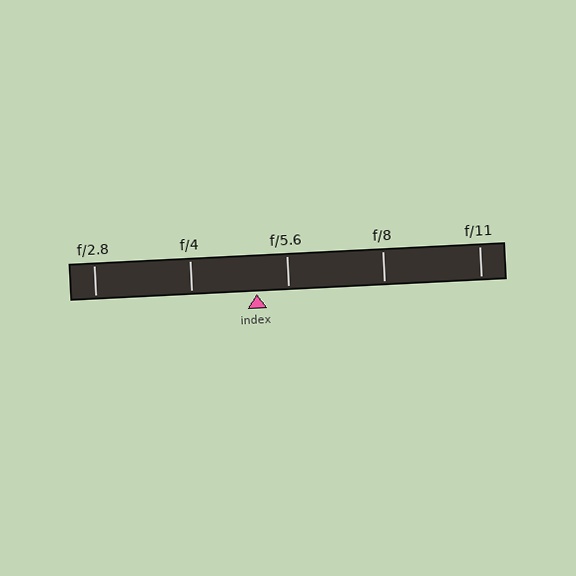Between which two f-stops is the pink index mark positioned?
The index mark is between f/4 and f/5.6.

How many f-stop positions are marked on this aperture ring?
There are 5 f-stop positions marked.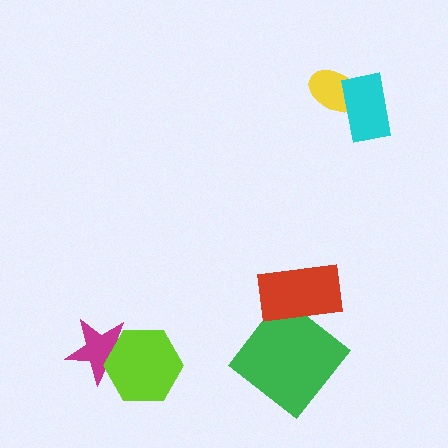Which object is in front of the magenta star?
The lime hexagon is in front of the magenta star.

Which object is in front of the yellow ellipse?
The cyan rectangle is in front of the yellow ellipse.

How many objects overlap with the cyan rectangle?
1 object overlaps with the cyan rectangle.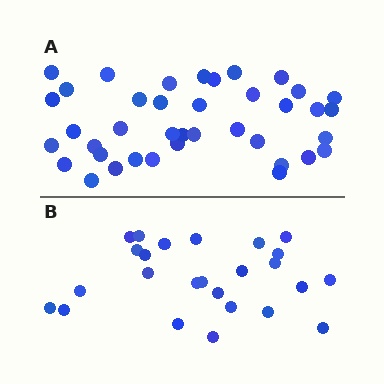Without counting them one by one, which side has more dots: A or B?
Region A (the top region) has more dots.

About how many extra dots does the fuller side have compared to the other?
Region A has approximately 15 more dots than region B.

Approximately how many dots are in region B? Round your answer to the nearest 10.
About 20 dots. (The exact count is 25, which rounds to 20.)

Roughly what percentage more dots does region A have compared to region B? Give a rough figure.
About 55% more.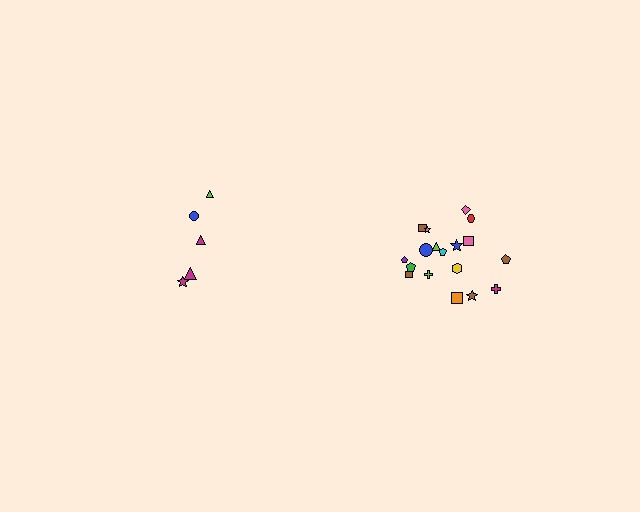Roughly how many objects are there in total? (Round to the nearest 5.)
Roughly 25 objects in total.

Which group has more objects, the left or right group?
The right group.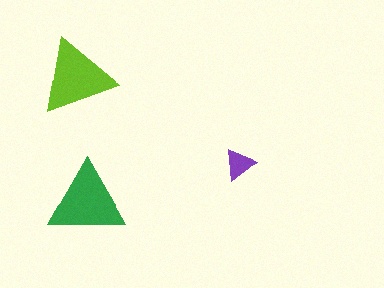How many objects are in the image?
There are 3 objects in the image.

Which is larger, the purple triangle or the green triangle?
The green one.